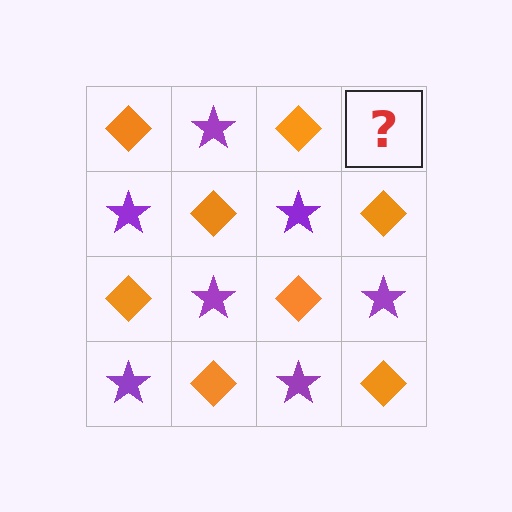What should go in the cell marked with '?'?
The missing cell should contain a purple star.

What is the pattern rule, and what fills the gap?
The rule is that it alternates orange diamond and purple star in a checkerboard pattern. The gap should be filled with a purple star.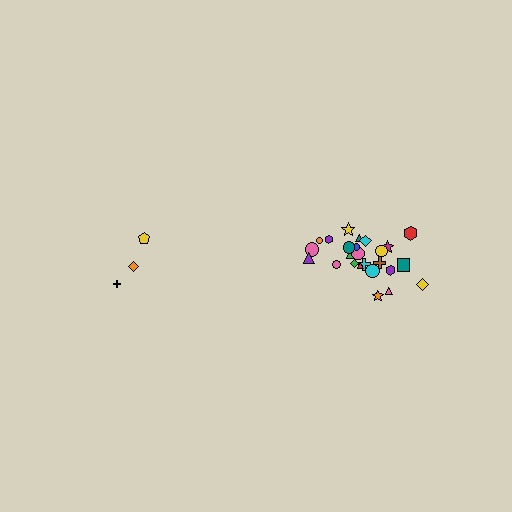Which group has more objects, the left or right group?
The right group.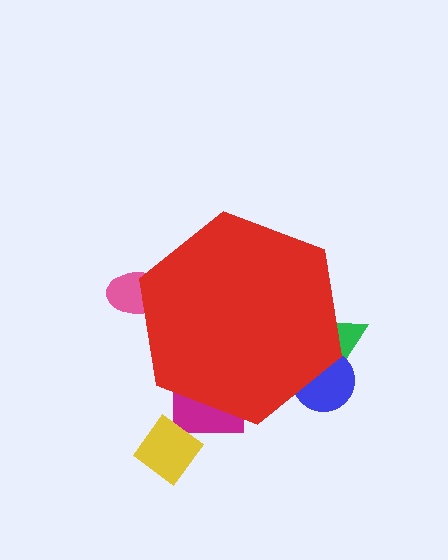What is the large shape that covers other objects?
A red hexagon.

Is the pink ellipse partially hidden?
Yes, the pink ellipse is partially hidden behind the red hexagon.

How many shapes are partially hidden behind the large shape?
4 shapes are partially hidden.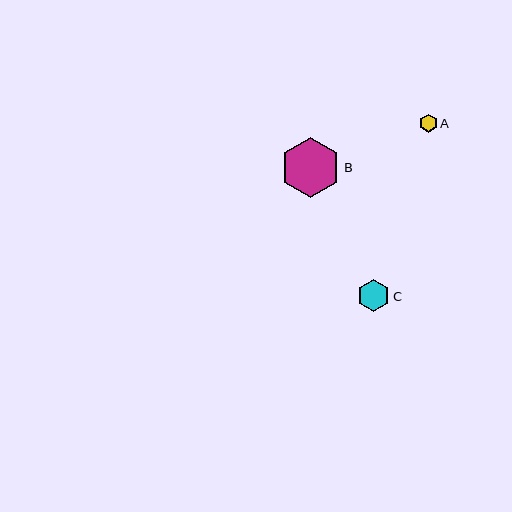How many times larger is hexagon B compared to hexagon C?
Hexagon B is approximately 1.9 times the size of hexagon C.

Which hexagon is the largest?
Hexagon B is the largest with a size of approximately 60 pixels.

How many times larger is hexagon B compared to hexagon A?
Hexagon B is approximately 3.3 times the size of hexagon A.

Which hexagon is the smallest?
Hexagon A is the smallest with a size of approximately 18 pixels.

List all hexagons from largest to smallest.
From largest to smallest: B, C, A.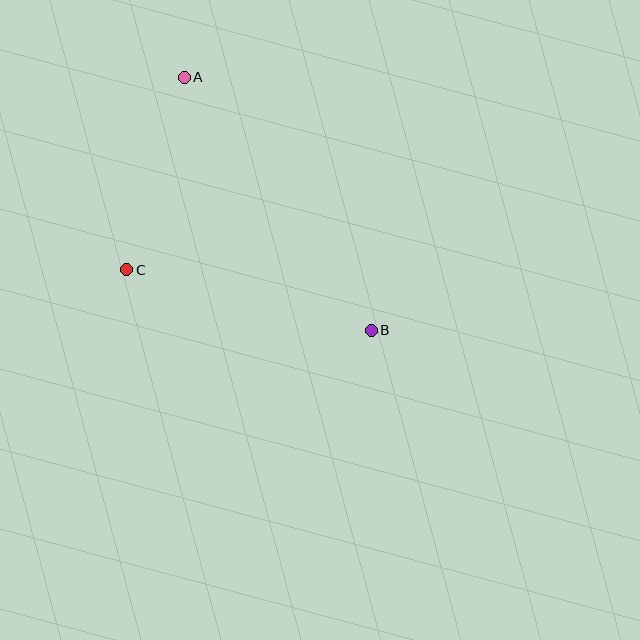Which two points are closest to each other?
Points A and C are closest to each other.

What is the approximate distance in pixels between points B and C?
The distance between B and C is approximately 252 pixels.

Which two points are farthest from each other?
Points A and B are farthest from each other.